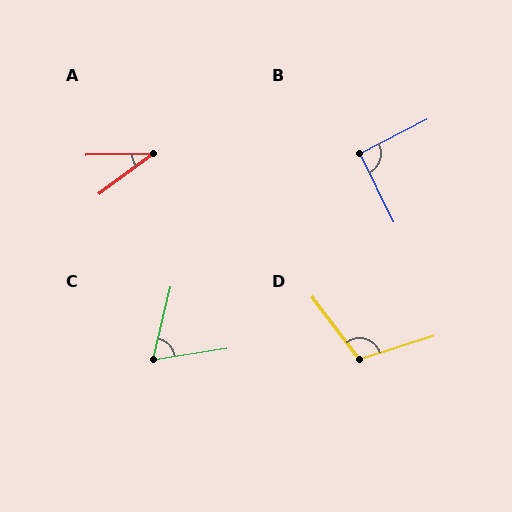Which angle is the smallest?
A, at approximately 36 degrees.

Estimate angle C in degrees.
Approximately 68 degrees.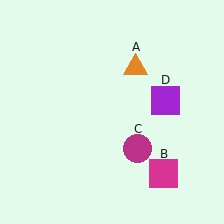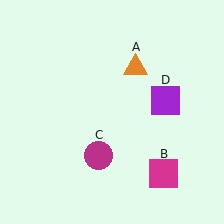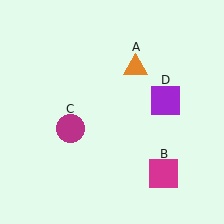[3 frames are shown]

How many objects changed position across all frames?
1 object changed position: magenta circle (object C).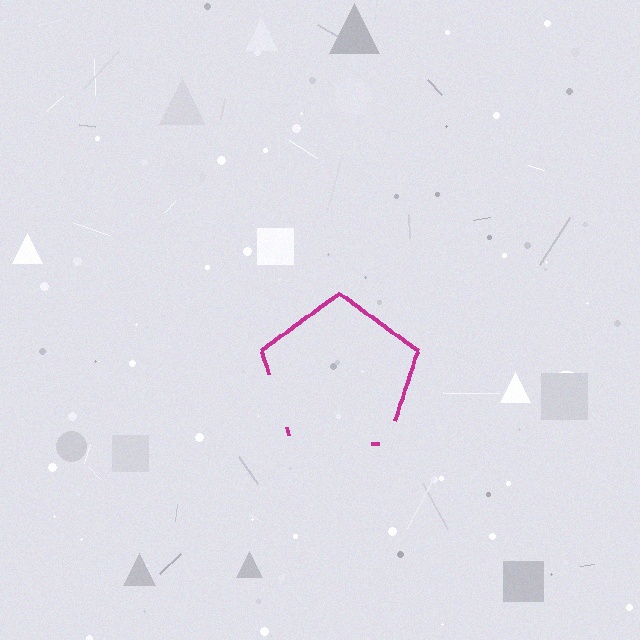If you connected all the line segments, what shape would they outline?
They would outline a pentagon.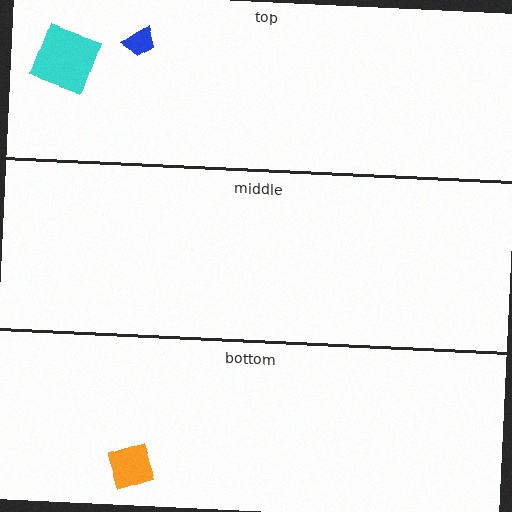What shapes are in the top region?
The blue trapezoid, the cyan square.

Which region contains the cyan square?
The top region.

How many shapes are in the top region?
2.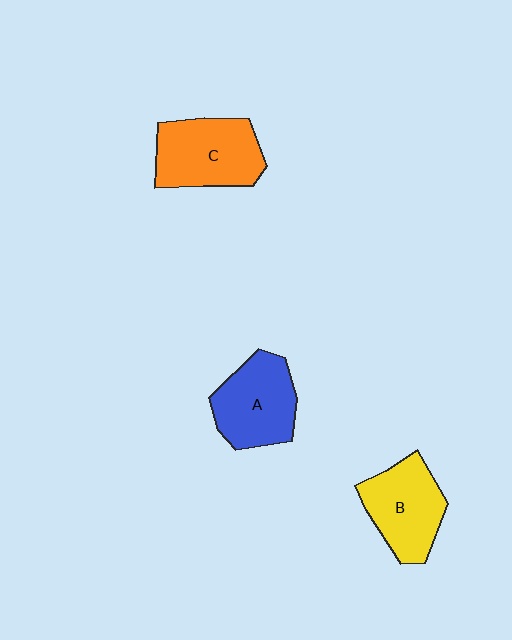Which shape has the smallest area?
Shape B (yellow).